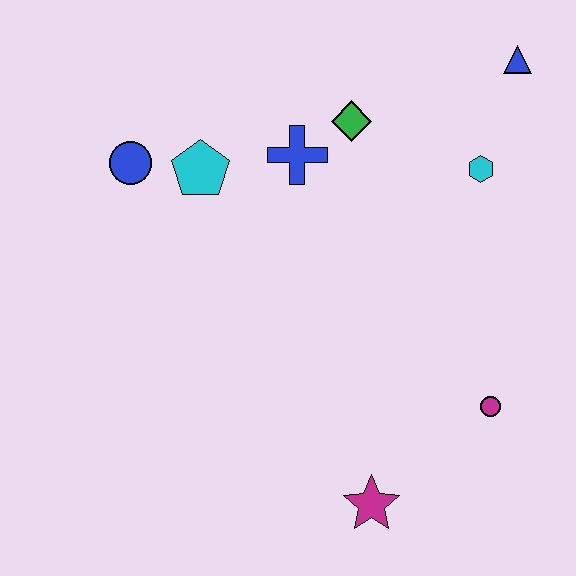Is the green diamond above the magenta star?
Yes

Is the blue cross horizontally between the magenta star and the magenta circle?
No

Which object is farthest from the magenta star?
The blue triangle is farthest from the magenta star.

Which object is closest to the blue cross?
The green diamond is closest to the blue cross.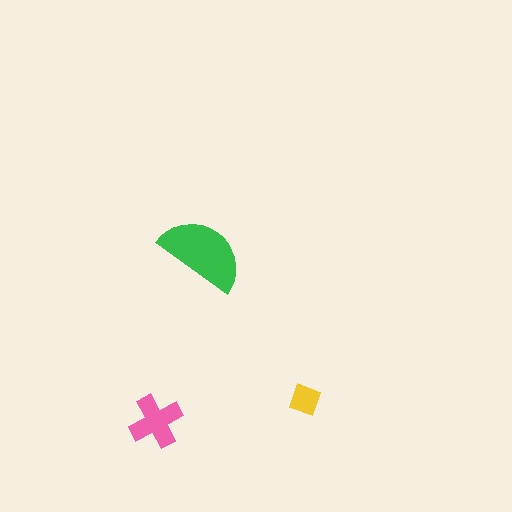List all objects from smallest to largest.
The yellow diamond, the pink cross, the green semicircle.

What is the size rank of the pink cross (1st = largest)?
2nd.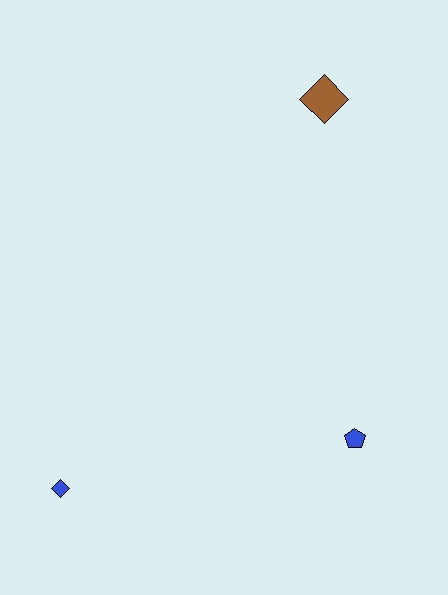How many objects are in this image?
There are 3 objects.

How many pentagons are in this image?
There is 1 pentagon.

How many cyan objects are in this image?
There are no cyan objects.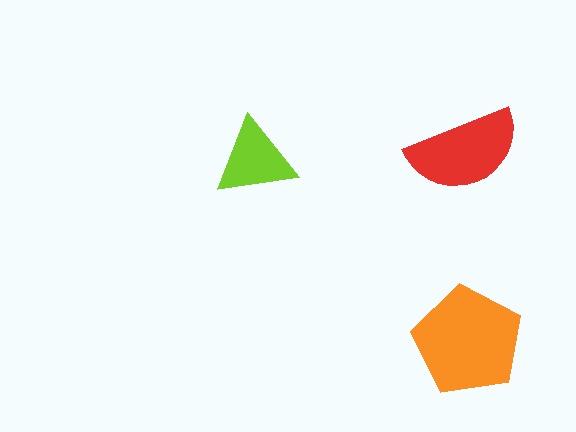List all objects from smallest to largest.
The lime triangle, the red semicircle, the orange pentagon.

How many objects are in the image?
There are 3 objects in the image.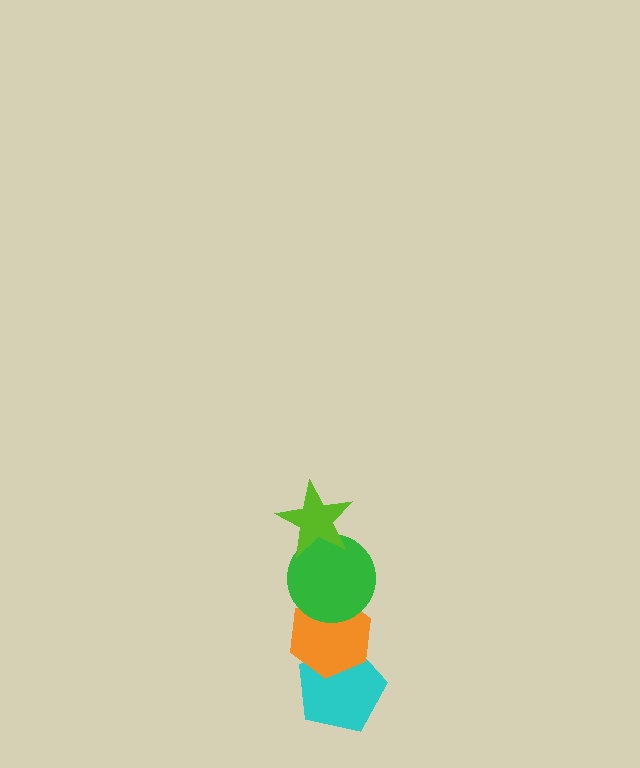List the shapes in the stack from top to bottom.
From top to bottom: the lime star, the green circle, the orange hexagon, the cyan pentagon.